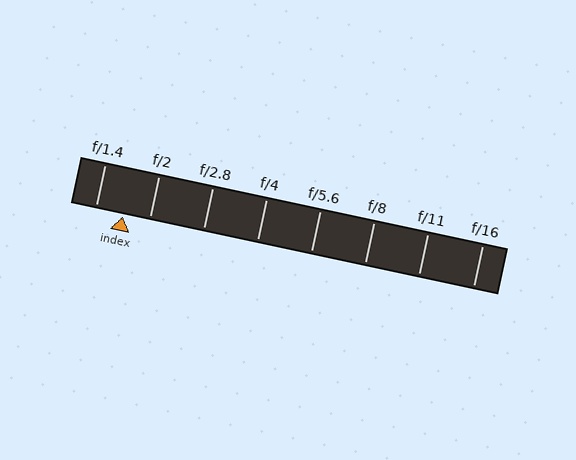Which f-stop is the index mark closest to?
The index mark is closest to f/2.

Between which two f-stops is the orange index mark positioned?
The index mark is between f/1.4 and f/2.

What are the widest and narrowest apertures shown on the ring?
The widest aperture shown is f/1.4 and the narrowest is f/16.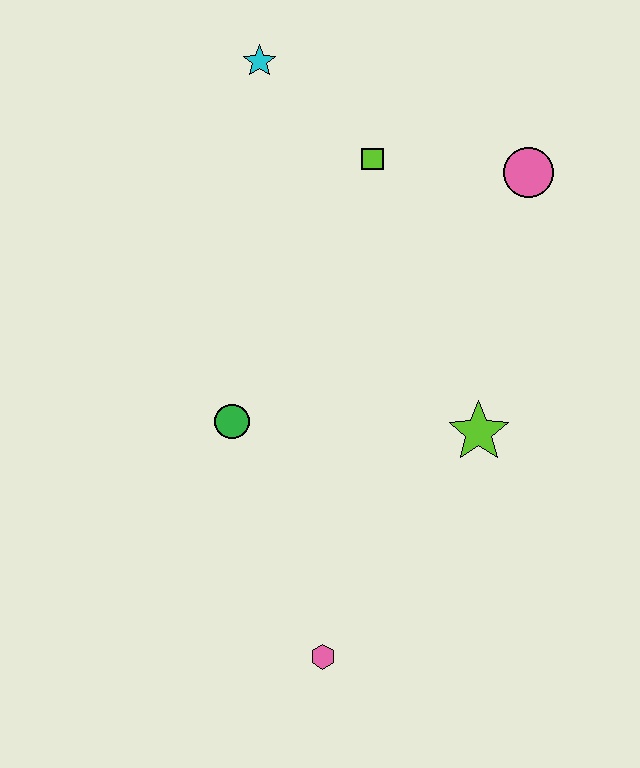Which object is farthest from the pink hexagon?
The cyan star is farthest from the pink hexagon.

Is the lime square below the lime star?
No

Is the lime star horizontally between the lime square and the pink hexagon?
No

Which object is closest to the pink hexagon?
The green circle is closest to the pink hexagon.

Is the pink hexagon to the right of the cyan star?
Yes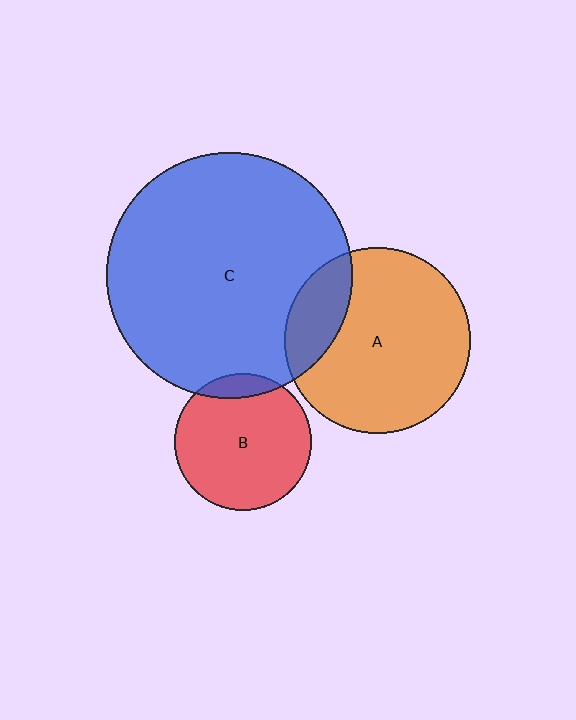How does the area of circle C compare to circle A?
Approximately 1.7 times.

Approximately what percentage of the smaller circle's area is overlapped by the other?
Approximately 10%.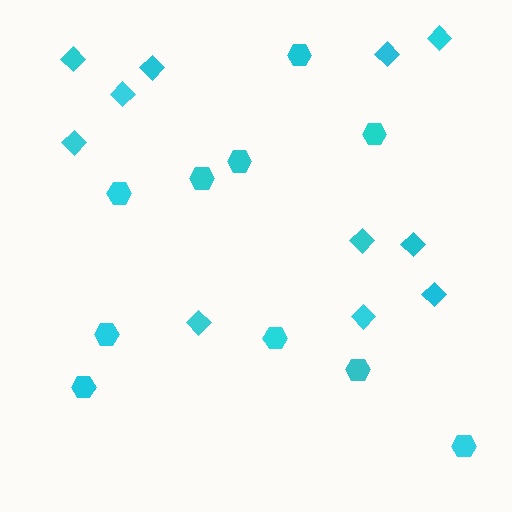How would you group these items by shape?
There are 2 groups: one group of diamonds (11) and one group of hexagons (10).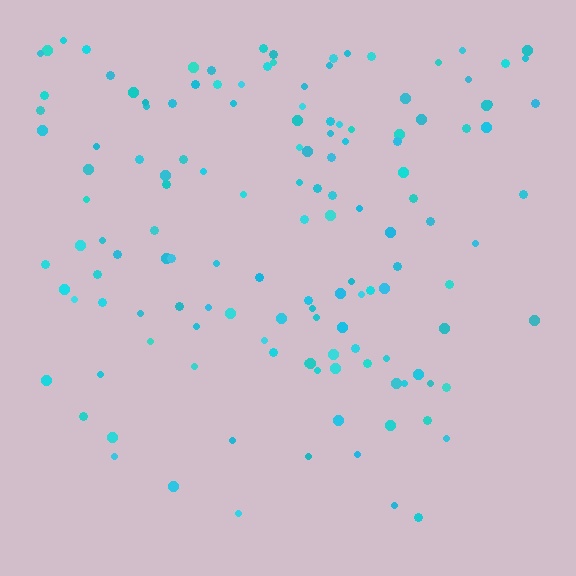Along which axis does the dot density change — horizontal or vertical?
Vertical.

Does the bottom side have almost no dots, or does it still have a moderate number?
Still a moderate number, just noticeably fewer than the top.